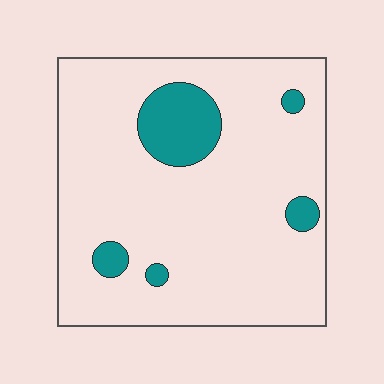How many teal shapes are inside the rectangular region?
5.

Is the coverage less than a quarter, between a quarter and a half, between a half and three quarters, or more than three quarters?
Less than a quarter.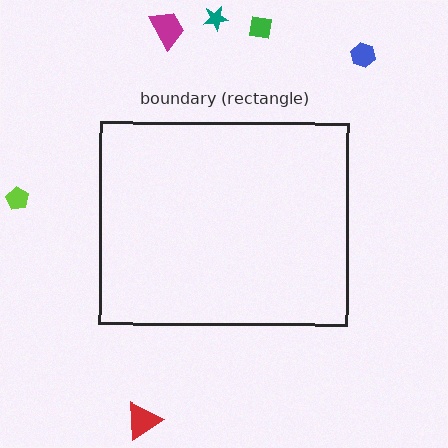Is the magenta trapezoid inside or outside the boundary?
Outside.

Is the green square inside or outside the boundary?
Outside.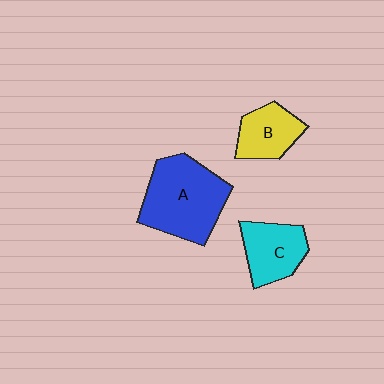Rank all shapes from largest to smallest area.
From largest to smallest: A (blue), C (cyan), B (yellow).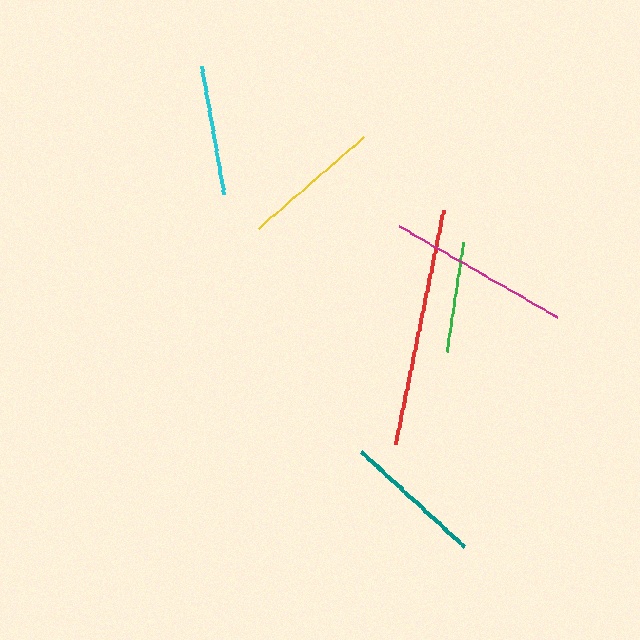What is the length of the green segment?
The green segment is approximately 111 pixels long.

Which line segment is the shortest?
The green line is the shortest at approximately 111 pixels.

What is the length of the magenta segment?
The magenta segment is approximately 183 pixels long.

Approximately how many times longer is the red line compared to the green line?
The red line is approximately 2.2 times the length of the green line.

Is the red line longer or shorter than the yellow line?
The red line is longer than the yellow line.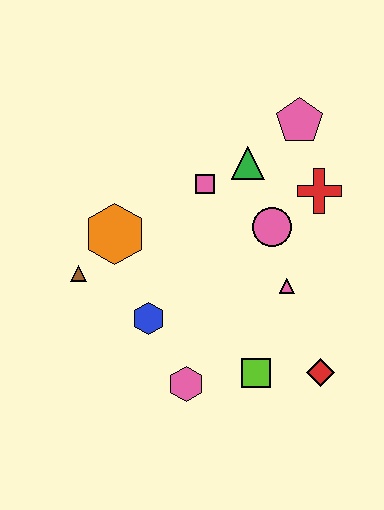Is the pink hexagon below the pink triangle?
Yes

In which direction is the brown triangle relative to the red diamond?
The brown triangle is to the left of the red diamond.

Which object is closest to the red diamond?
The lime square is closest to the red diamond.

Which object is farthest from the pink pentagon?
The pink hexagon is farthest from the pink pentagon.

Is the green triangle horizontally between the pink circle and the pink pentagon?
No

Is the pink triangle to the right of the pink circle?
Yes